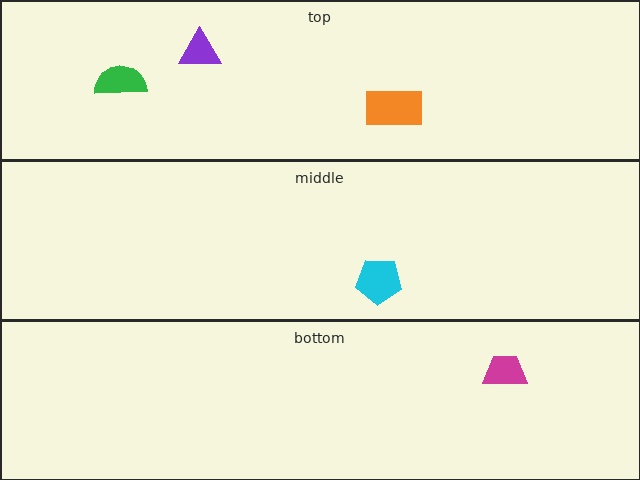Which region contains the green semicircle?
The top region.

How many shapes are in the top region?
3.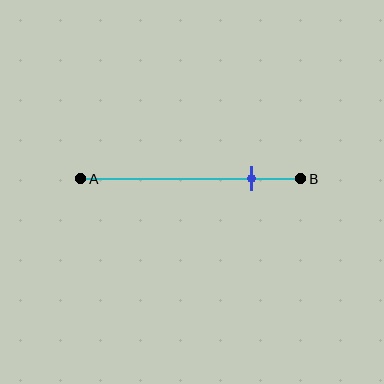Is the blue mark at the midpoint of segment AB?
No, the mark is at about 80% from A, not at the 50% midpoint.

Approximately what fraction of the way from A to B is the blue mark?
The blue mark is approximately 80% of the way from A to B.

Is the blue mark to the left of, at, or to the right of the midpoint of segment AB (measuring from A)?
The blue mark is to the right of the midpoint of segment AB.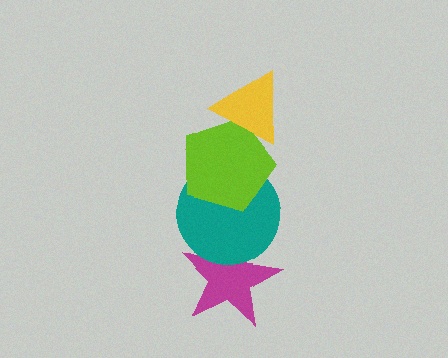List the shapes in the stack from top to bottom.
From top to bottom: the yellow triangle, the lime pentagon, the teal circle, the magenta star.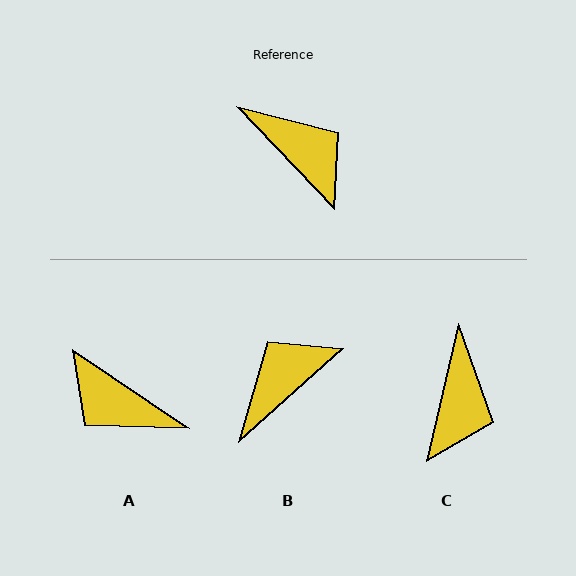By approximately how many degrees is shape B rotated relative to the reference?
Approximately 88 degrees counter-clockwise.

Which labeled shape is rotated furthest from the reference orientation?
A, about 168 degrees away.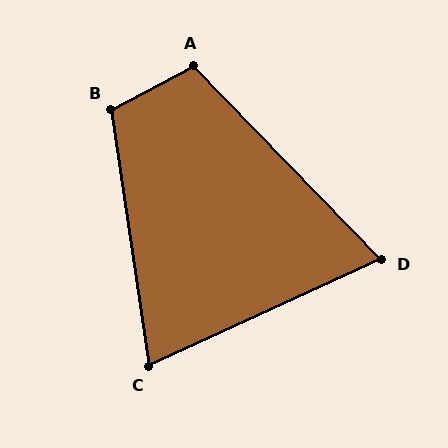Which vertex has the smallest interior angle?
D, at approximately 71 degrees.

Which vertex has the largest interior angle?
B, at approximately 109 degrees.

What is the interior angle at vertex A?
Approximately 106 degrees (obtuse).